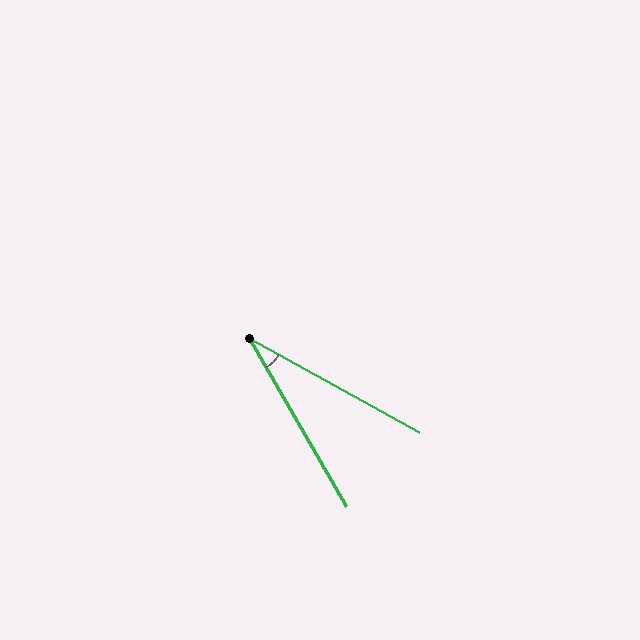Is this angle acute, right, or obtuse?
It is acute.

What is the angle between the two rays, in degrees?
Approximately 31 degrees.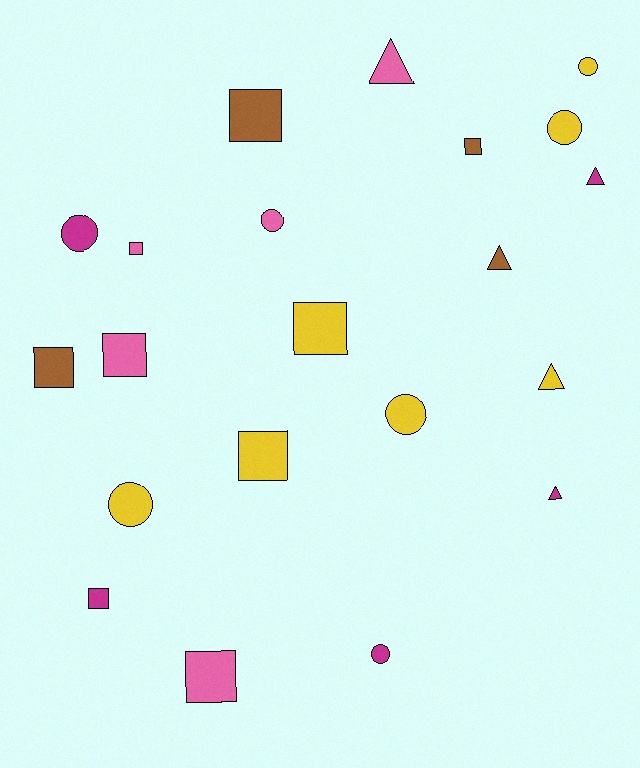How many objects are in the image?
There are 21 objects.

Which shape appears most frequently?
Square, with 9 objects.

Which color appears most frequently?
Yellow, with 7 objects.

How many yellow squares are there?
There are 2 yellow squares.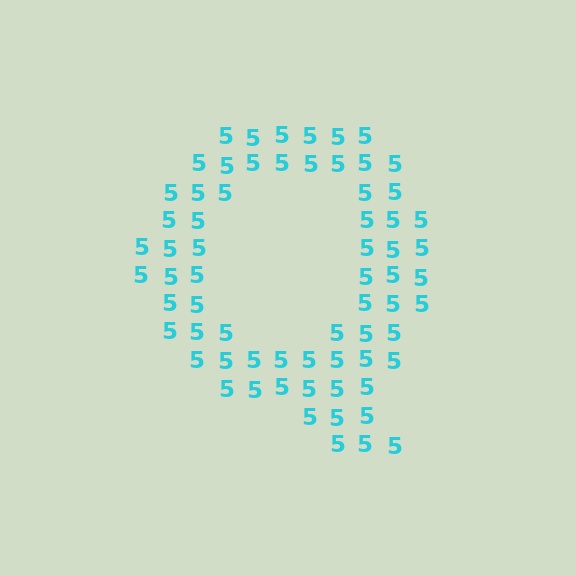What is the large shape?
The large shape is the letter Q.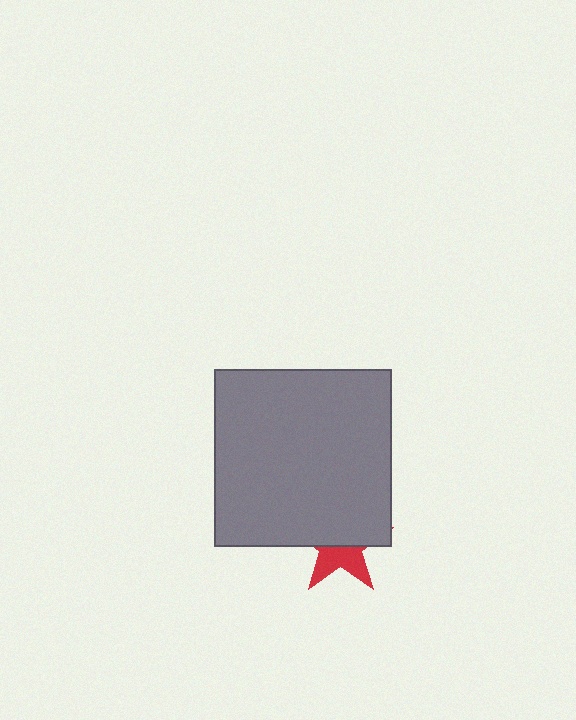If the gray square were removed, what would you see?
You would see the complete red star.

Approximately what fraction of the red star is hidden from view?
Roughly 58% of the red star is hidden behind the gray square.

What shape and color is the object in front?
The object in front is a gray square.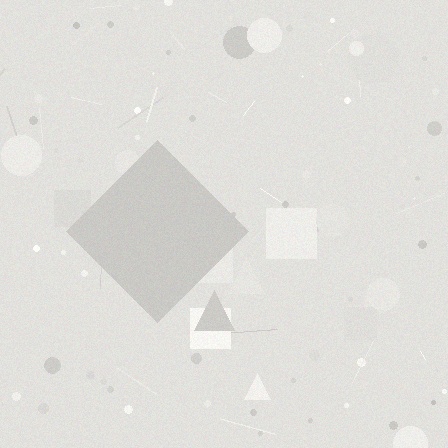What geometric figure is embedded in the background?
A diamond is embedded in the background.